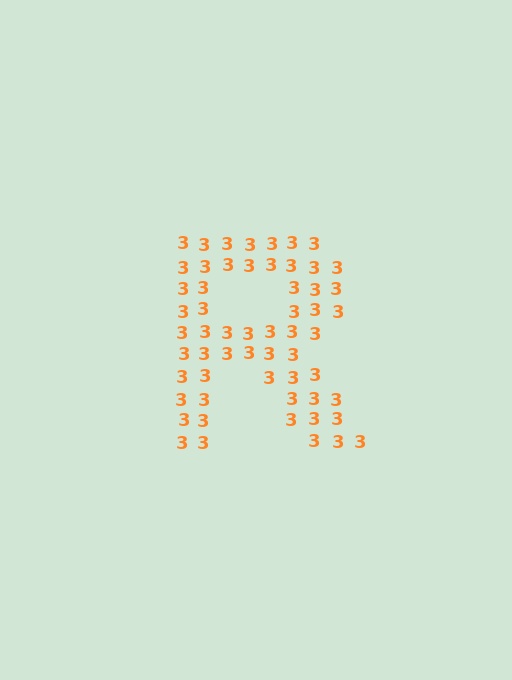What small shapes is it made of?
It is made of small digit 3's.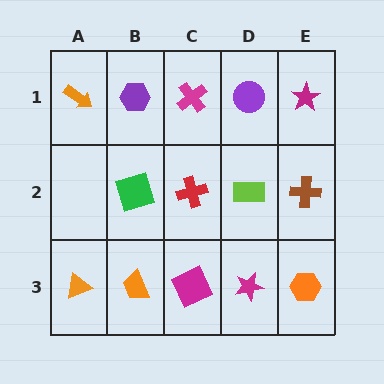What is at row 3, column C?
A magenta square.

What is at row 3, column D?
A magenta star.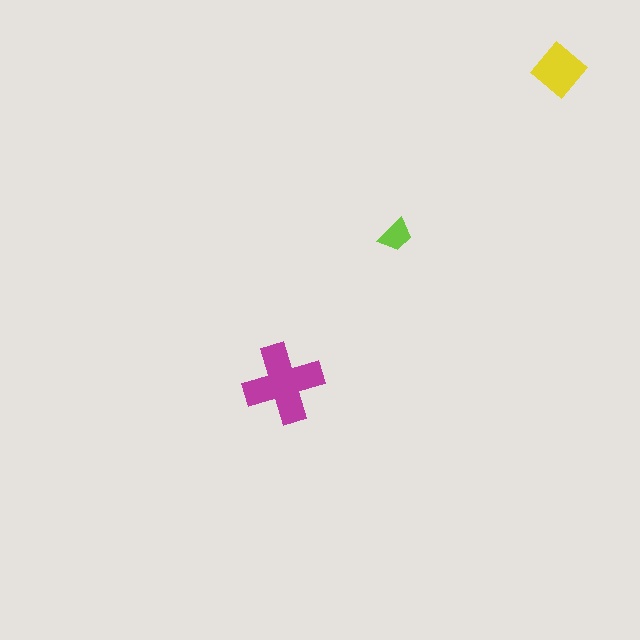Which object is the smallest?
The lime trapezoid.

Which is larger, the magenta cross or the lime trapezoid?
The magenta cross.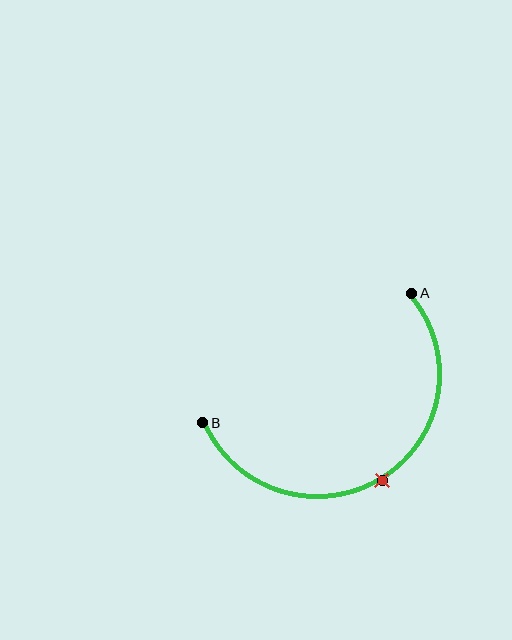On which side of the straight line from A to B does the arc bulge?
The arc bulges below the straight line connecting A and B.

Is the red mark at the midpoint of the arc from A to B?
Yes. The red mark lies on the arc at equal arc-length from both A and B — it is the arc midpoint.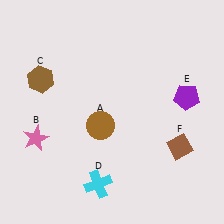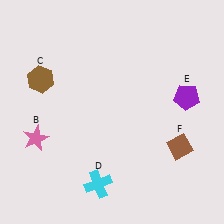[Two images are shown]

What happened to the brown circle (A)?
The brown circle (A) was removed in Image 2. It was in the bottom-left area of Image 1.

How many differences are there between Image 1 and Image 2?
There is 1 difference between the two images.